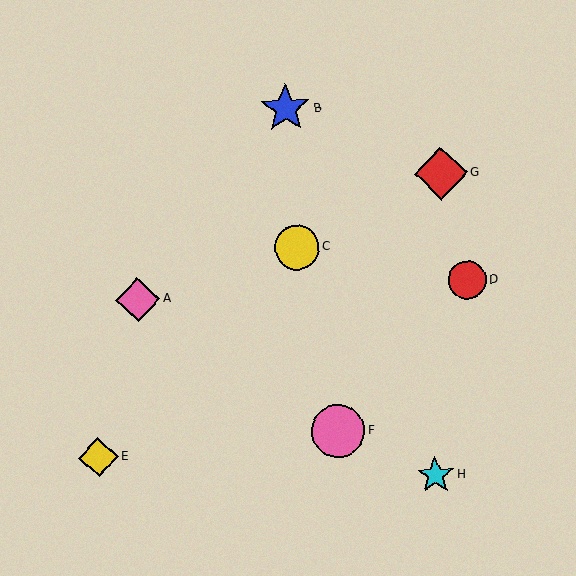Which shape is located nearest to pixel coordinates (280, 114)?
The blue star (labeled B) at (286, 109) is nearest to that location.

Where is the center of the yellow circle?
The center of the yellow circle is at (297, 248).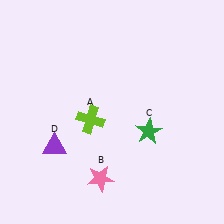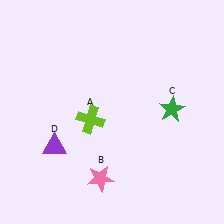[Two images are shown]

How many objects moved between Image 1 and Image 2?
1 object moved between the two images.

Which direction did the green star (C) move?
The green star (C) moved right.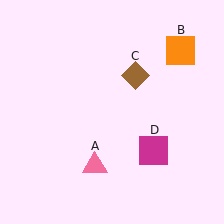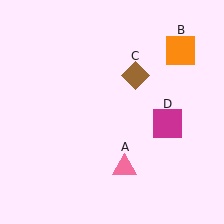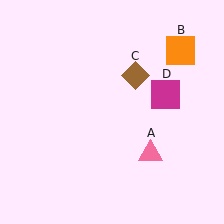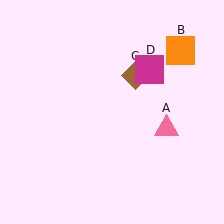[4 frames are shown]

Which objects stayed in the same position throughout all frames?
Orange square (object B) and brown diamond (object C) remained stationary.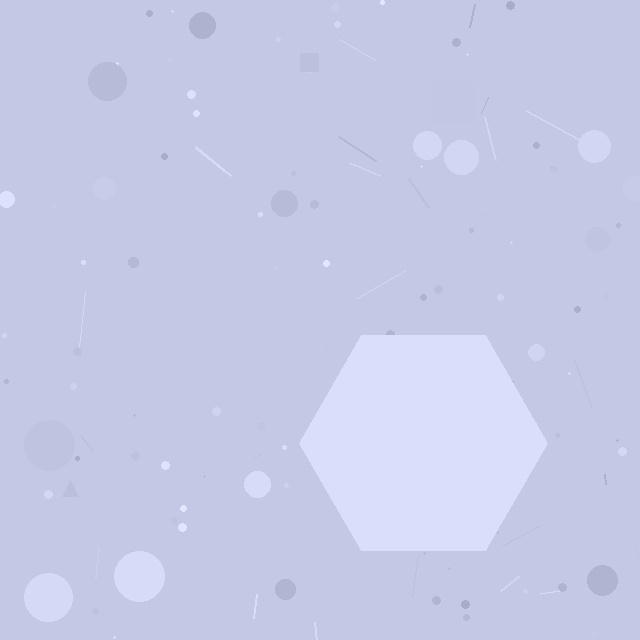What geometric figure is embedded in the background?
A hexagon is embedded in the background.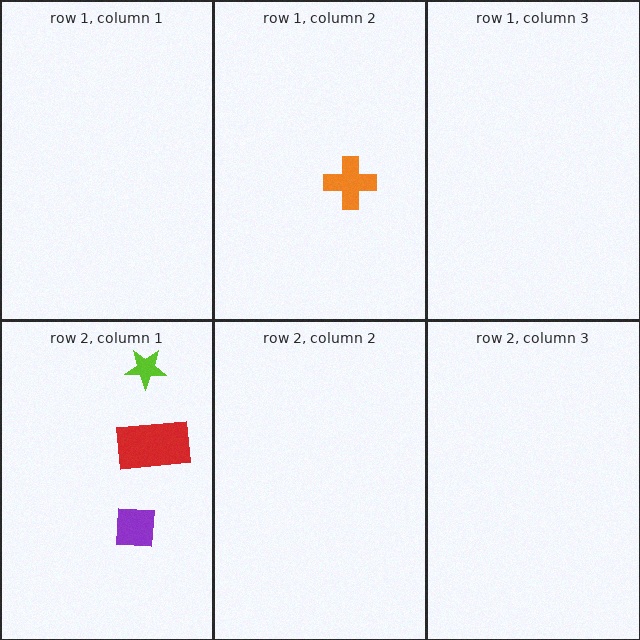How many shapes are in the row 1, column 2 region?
1.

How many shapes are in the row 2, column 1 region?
3.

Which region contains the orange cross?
The row 1, column 2 region.